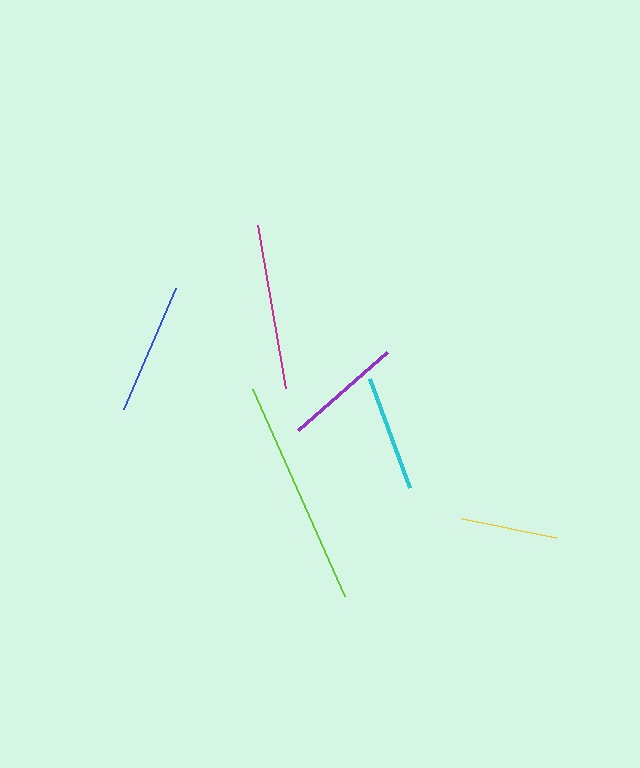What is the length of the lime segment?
The lime segment is approximately 226 pixels long.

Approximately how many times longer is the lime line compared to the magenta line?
The lime line is approximately 1.4 times the length of the magenta line.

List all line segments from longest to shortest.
From longest to shortest: lime, magenta, blue, purple, cyan, yellow.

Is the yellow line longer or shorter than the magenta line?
The magenta line is longer than the yellow line.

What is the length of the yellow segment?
The yellow segment is approximately 96 pixels long.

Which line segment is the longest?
The lime line is the longest at approximately 226 pixels.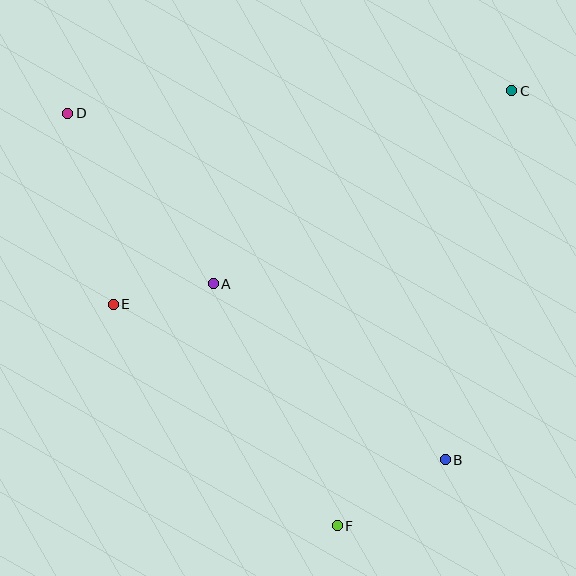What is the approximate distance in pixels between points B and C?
The distance between B and C is approximately 375 pixels.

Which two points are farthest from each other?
Points B and D are farthest from each other.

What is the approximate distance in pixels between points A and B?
The distance between A and B is approximately 291 pixels.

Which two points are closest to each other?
Points A and E are closest to each other.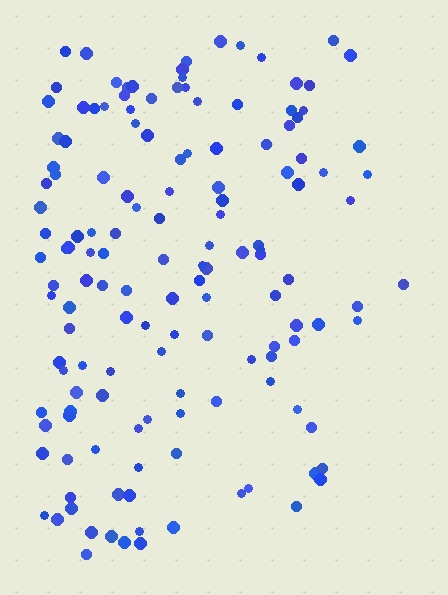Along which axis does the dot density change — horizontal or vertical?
Horizontal.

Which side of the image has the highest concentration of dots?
The left.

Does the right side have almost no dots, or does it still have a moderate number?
Still a moderate number, just noticeably fewer than the left.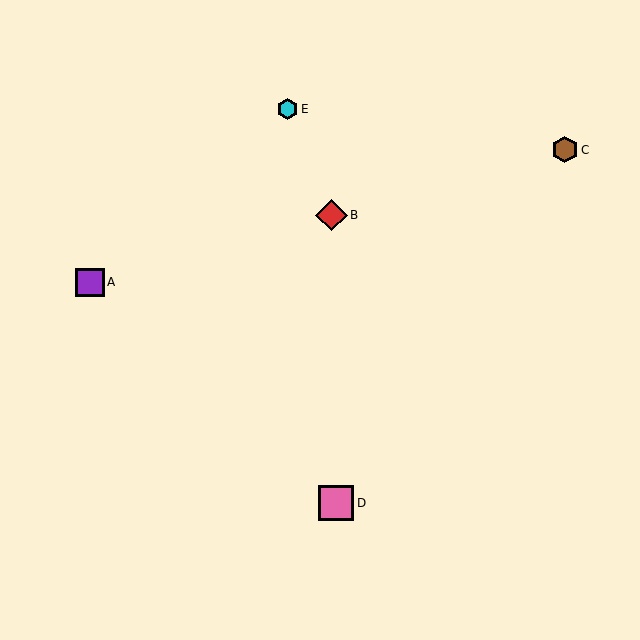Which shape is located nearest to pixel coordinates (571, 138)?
The brown hexagon (labeled C) at (565, 150) is nearest to that location.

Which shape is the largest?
The pink square (labeled D) is the largest.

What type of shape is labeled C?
Shape C is a brown hexagon.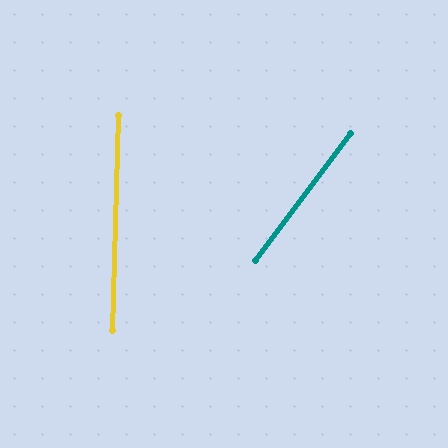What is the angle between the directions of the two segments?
Approximately 35 degrees.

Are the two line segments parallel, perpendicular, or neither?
Neither parallel nor perpendicular — they differ by about 35°.